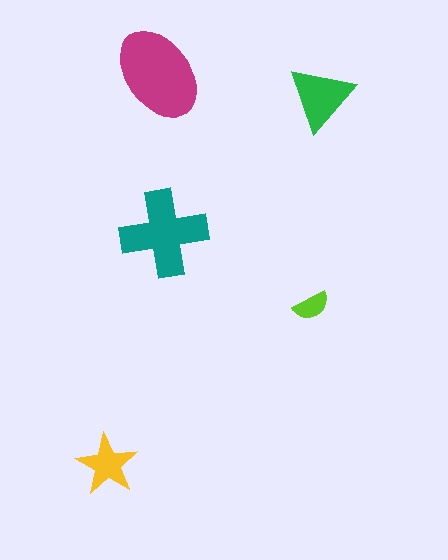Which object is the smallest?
The lime semicircle.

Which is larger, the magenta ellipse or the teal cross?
The magenta ellipse.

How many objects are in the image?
There are 5 objects in the image.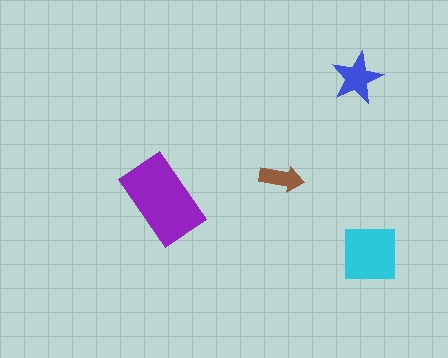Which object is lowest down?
The cyan square is bottommost.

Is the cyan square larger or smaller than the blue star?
Larger.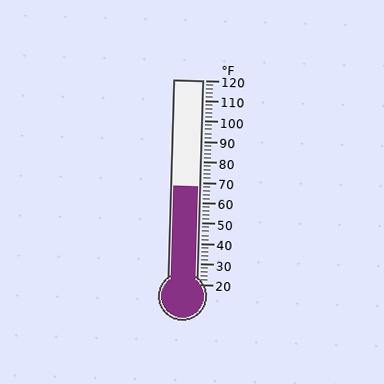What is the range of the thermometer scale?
The thermometer scale ranges from 20°F to 120°F.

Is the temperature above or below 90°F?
The temperature is below 90°F.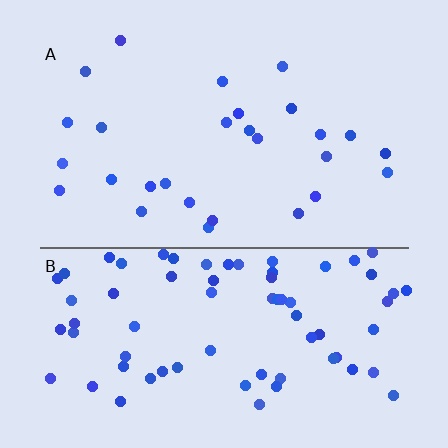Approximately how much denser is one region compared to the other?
Approximately 2.6× — region B over region A.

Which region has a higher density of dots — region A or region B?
B (the bottom).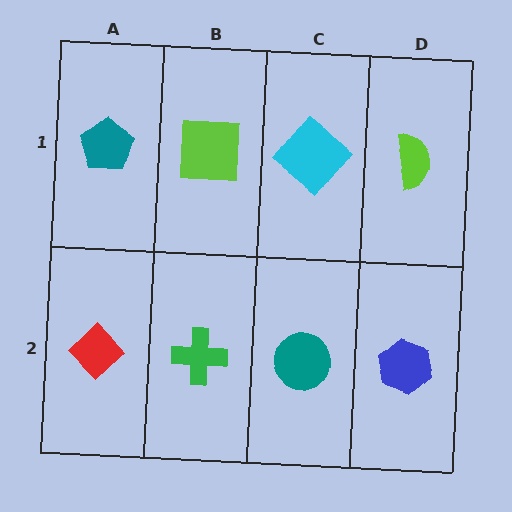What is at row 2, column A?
A red diamond.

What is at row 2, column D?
A blue hexagon.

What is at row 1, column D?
A lime semicircle.